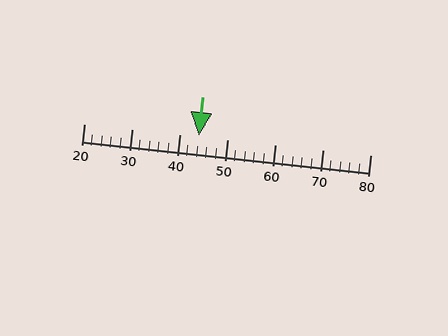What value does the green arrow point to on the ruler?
The green arrow points to approximately 44.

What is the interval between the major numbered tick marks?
The major tick marks are spaced 10 units apart.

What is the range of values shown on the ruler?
The ruler shows values from 20 to 80.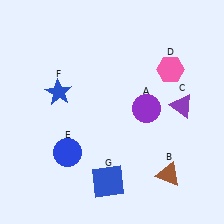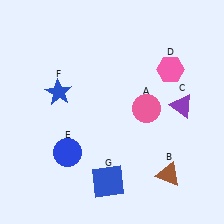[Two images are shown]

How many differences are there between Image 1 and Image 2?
There is 1 difference between the two images.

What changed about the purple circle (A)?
In Image 1, A is purple. In Image 2, it changed to pink.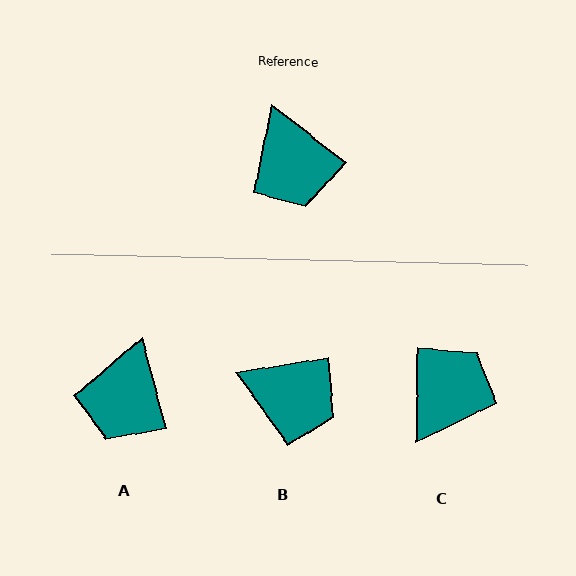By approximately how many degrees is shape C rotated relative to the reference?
Approximately 127 degrees counter-clockwise.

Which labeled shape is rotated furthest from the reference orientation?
C, about 127 degrees away.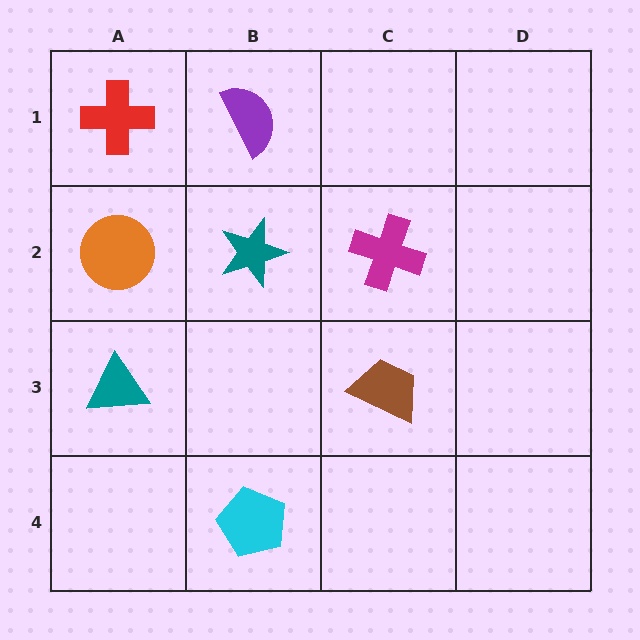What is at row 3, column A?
A teal triangle.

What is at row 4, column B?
A cyan pentagon.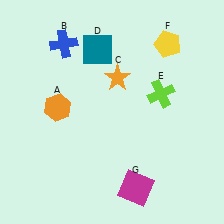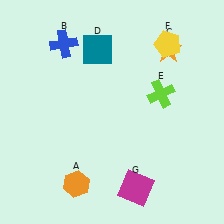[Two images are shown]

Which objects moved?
The objects that moved are: the orange hexagon (A), the orange star (C).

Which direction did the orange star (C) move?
The orange star (C) moved right.